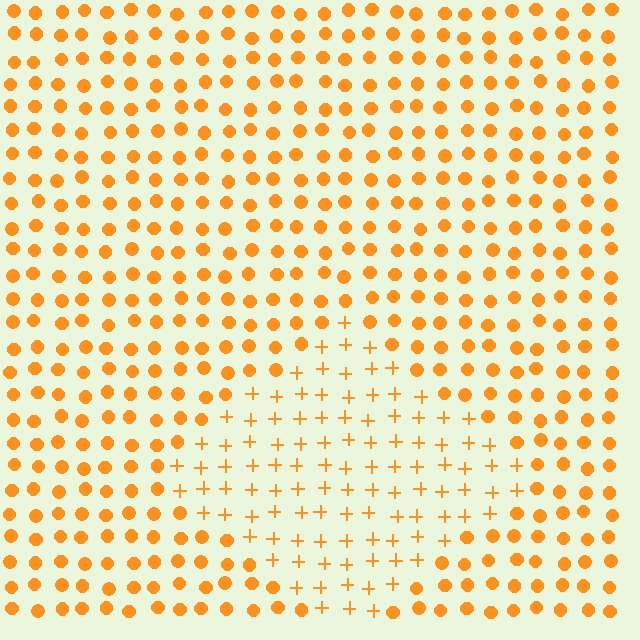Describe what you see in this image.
The image is filled with small orange elements arranged in a uniform grid. A diamond-shaped region contains plus signs, while the surrounding area contains circles. The boundary is defined purely by the change in element shape.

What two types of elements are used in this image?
The image uses plus signs inside the diamond region and circles outside it.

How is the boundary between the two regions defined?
The boundary is defined by a change in element shape: plus signs inside vs. circles outside. All elements share the same color and spacing.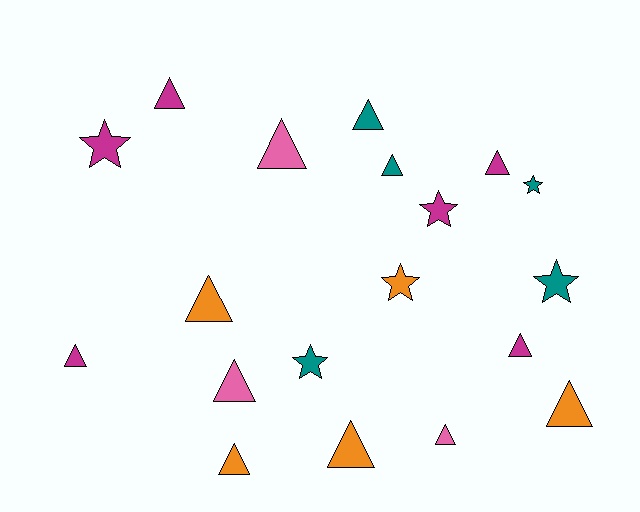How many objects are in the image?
There are 19 objects.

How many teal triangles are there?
There are 2 teal triangles.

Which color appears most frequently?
Magenta, with 6 objects.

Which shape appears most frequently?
Triangle, with 13 objects.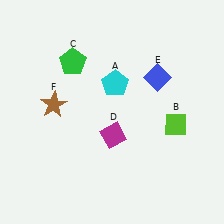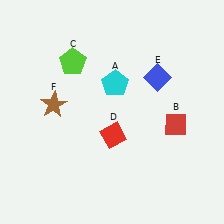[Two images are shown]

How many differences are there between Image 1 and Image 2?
There are 3 differences between the two images.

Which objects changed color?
B changed from lime to red. C changed from green to lime. D changed from magenta to red.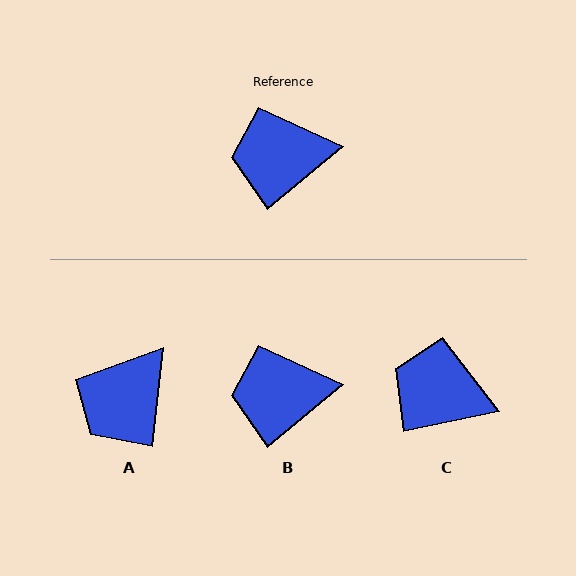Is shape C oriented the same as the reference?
No, it is off by about 28 degrees.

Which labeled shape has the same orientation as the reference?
B.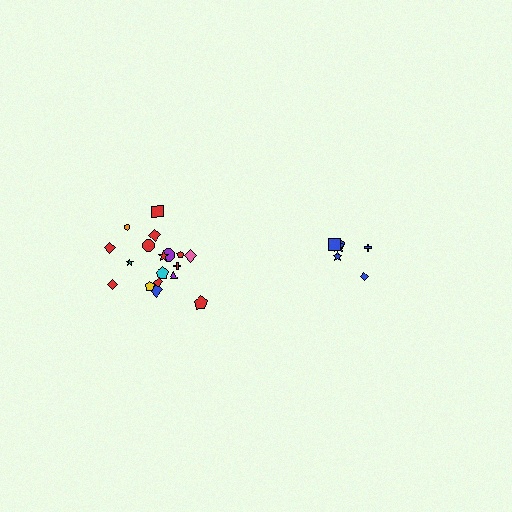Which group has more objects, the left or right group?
The left group.